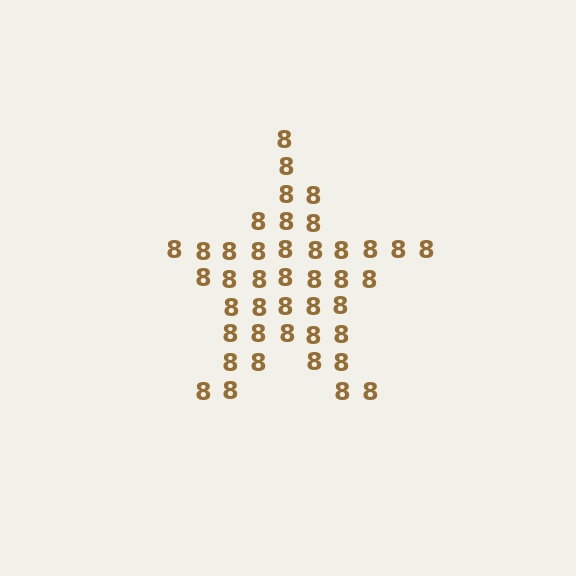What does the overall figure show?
The overall figure shows a star.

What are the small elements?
The small elements are digit 8's.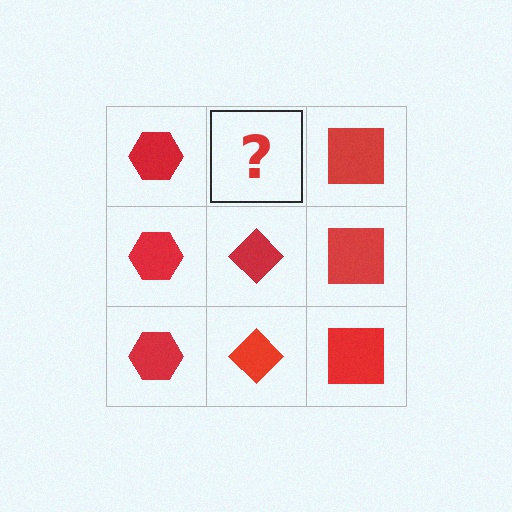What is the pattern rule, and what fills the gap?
The rule is that each column has a consistent shape. The gap should be filled with a red diamond.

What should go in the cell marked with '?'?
The missing cell should contain a red diamond.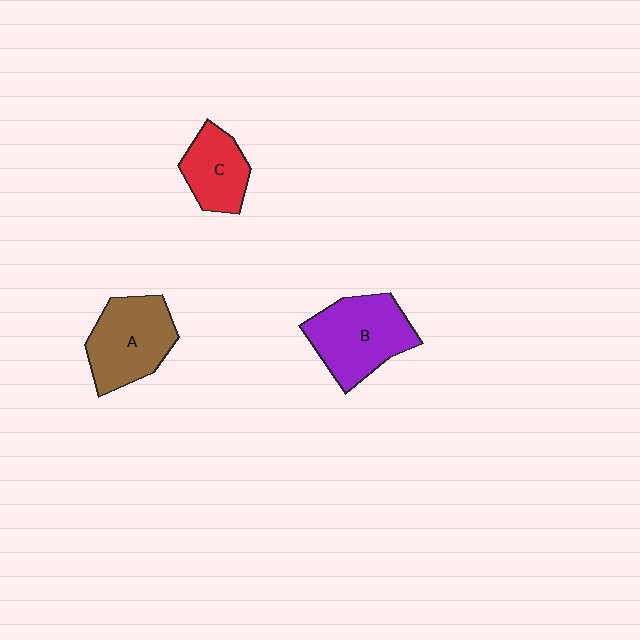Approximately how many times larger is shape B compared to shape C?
Approximately 1.5 times.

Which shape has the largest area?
Shape B (purple).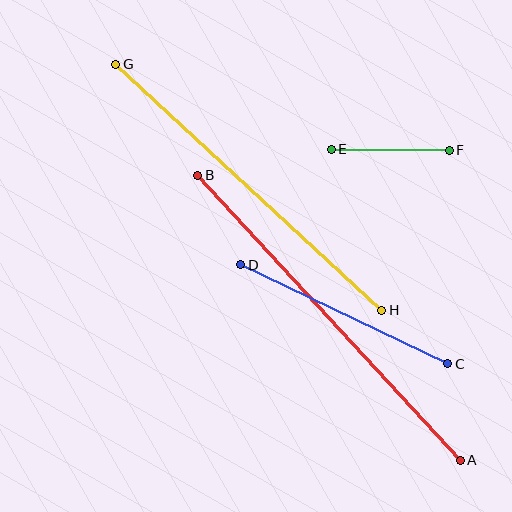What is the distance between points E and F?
The distance is approximately 118 pixels.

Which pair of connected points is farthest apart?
Points A and B are farthest apart.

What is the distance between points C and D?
The distance is approximately 229 pixels.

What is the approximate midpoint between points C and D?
The midpoint is at approximately (344, 314) pixels.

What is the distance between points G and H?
The distance is approximately 362 pixels.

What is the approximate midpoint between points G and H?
The midpoint is at approximately (249, 187) pixels.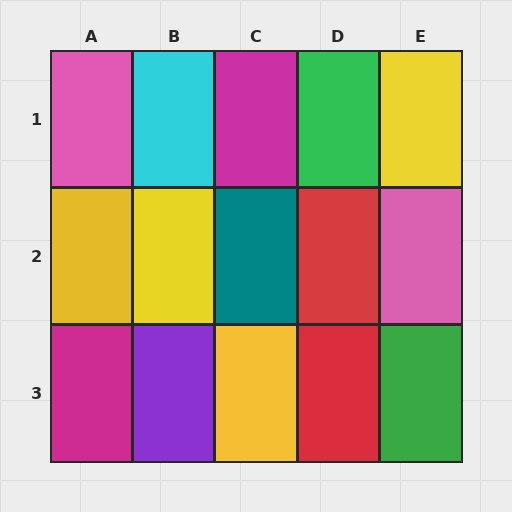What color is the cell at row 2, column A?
Yellow.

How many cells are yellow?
4 cells are yellow.